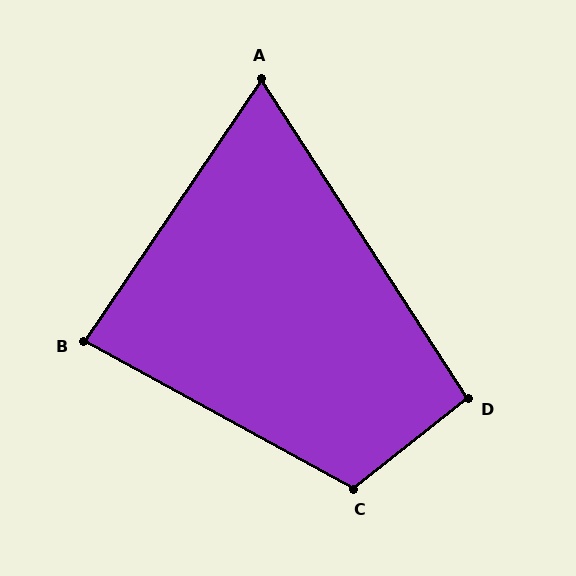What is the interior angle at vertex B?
Approximately 85 degrees (acute).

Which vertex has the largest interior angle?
C, at approximately 113 degrees.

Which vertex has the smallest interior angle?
A, at approximately 67 degrees.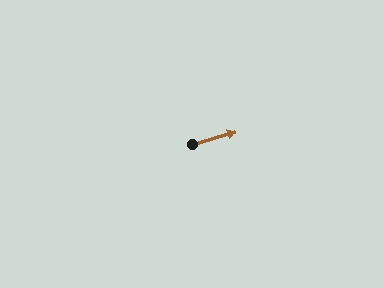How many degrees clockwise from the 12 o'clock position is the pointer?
Approximately 74 degrees.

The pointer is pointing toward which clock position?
Roughly 2 o'clock.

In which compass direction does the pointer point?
East.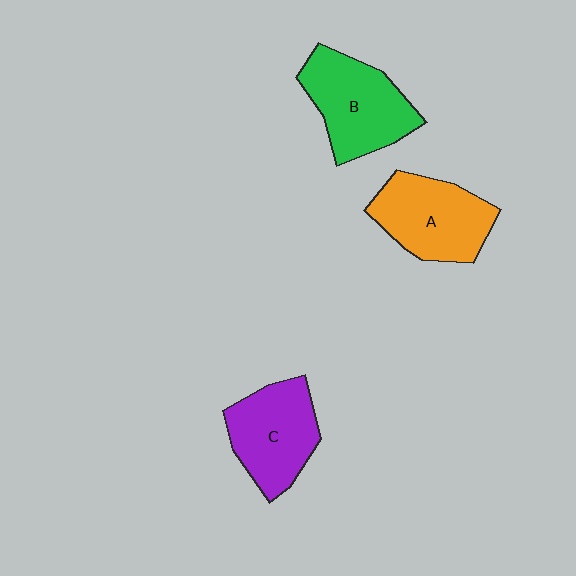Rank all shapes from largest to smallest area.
From largest to smallest: B (green), A (orange), C (purple).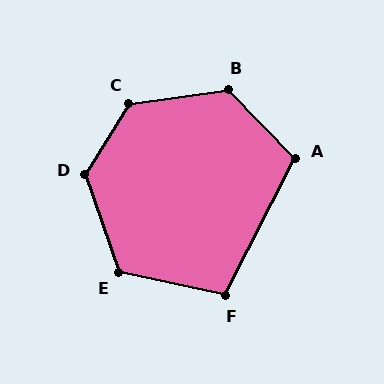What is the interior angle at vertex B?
Approximately 126 degrees (obtuse).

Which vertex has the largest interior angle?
C, at approximately 130 degrees.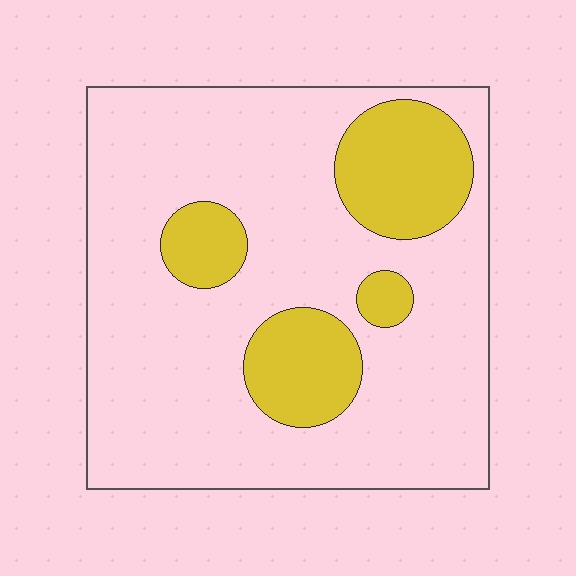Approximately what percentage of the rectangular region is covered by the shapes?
Approximately 20%.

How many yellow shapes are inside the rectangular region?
4.